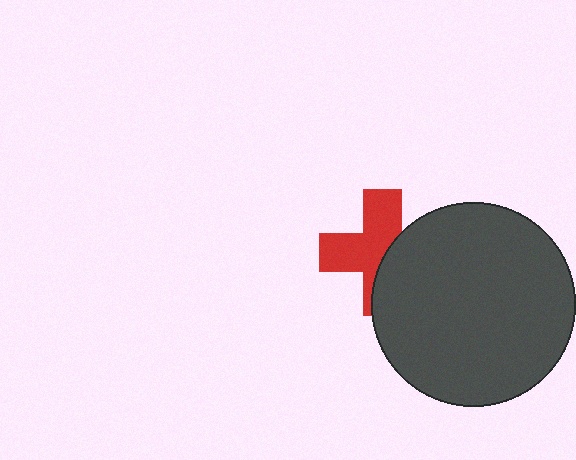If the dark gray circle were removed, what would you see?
You would see the complete red cross.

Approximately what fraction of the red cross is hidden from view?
Roughly 43% of the red cross is hidden behind the dark gray circle.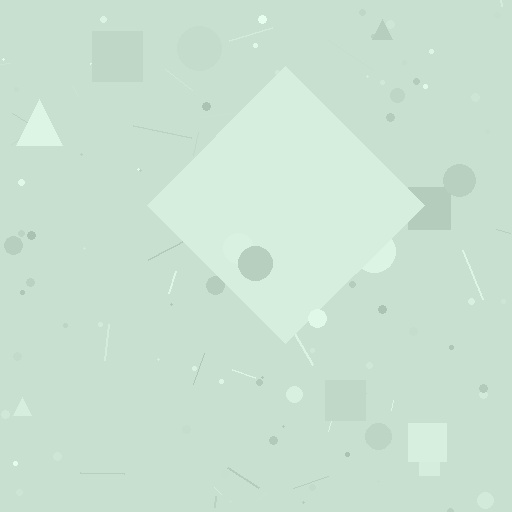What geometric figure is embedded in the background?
A diamond is embedded in the background.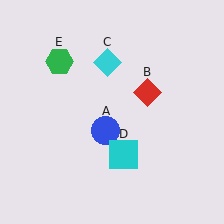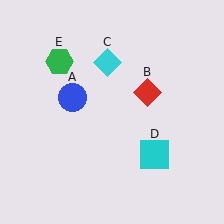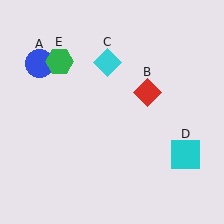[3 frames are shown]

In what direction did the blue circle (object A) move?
The blue circle (object A) moved up and to the left.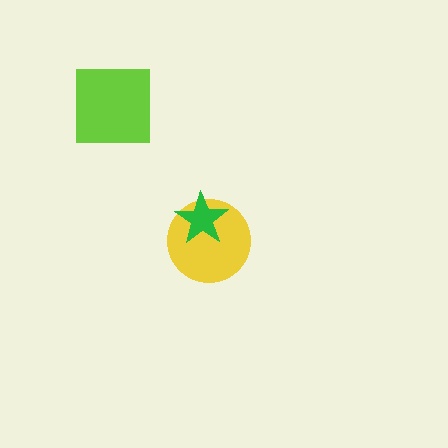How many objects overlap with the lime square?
0 objects overlap with the lime square.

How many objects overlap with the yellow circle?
1 object overlaps with the yellow circle.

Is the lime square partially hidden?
No, no other shape covers it.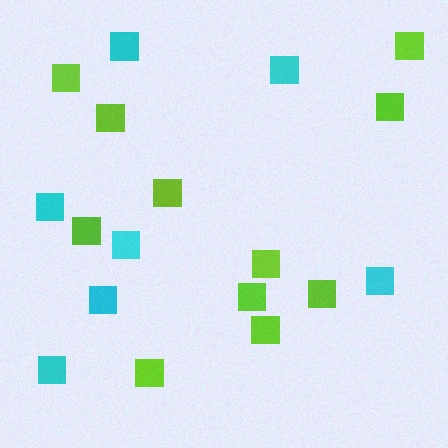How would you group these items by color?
There are 2 groups: one group of cyan squares (7) and one group of lime squares (11).